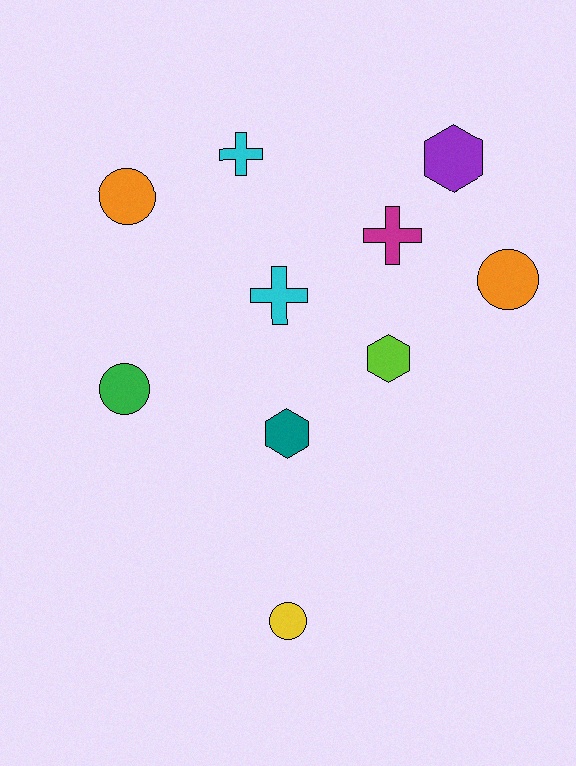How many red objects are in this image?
There are no red objects.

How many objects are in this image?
There are 10 objects.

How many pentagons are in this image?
There are no pentagons.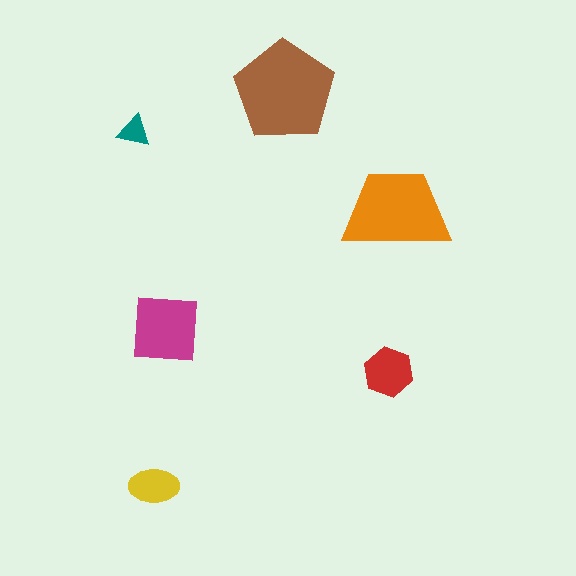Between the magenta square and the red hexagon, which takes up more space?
The magenta square.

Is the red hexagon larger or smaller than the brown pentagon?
Smaller.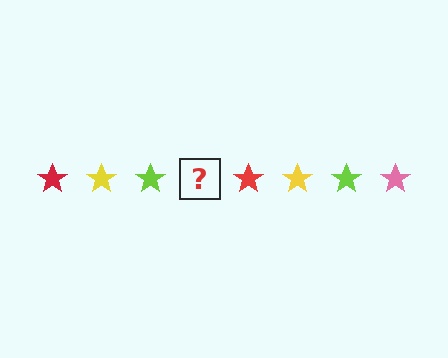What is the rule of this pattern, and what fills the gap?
The rule is that the pattern cycles through red, yellow, lime, pink stars. The gap should be filled with a pink star.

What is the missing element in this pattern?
The missing element is a pink star.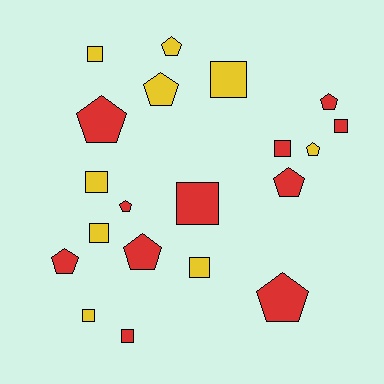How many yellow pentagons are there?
There are 3 yellow pentagons.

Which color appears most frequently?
Red, with 11 objects.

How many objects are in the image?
There are 20 objects.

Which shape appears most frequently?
Pentagon, with 10 objects.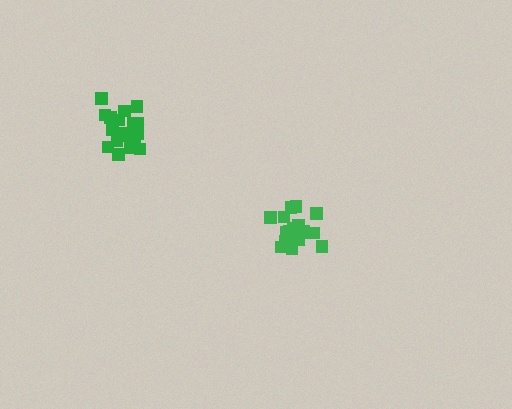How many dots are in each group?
Group 1: 20 dots, Group 2: 20 dots (40 total).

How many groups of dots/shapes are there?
There are 2 groups.